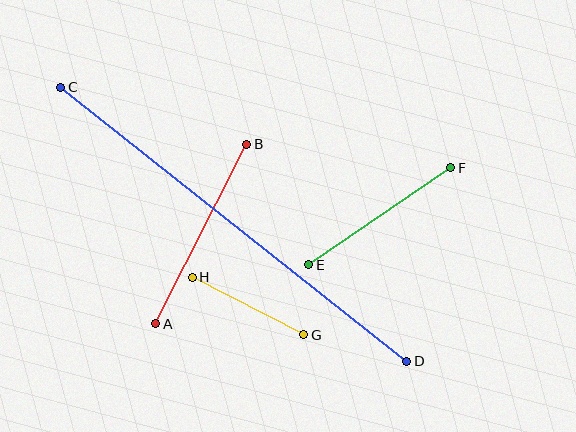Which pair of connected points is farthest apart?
Points C and D are farthest apart.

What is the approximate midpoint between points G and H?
The midpoint is at approximately (248, 306) pixels.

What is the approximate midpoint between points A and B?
The midpoint is at approximately (201, 234) pixels.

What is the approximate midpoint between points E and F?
The midpoint is at approximately (380, 216) pixels.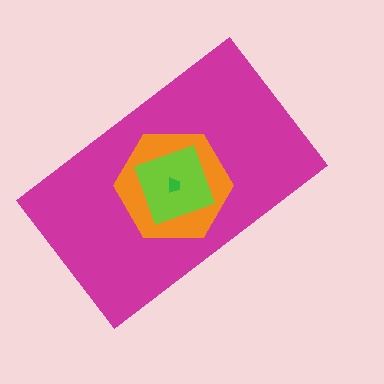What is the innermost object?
The green trapezoid.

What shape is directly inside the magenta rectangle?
The orange hexagon.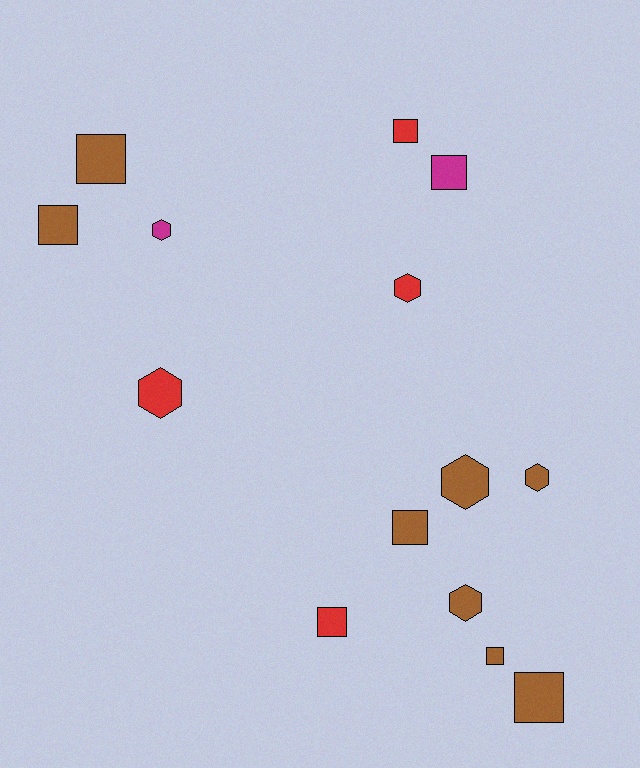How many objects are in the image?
There are 14 objects.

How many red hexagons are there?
There are 2 red hexagons.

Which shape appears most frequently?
Square, with 8 objects.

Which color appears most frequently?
Brown, with 8 objects.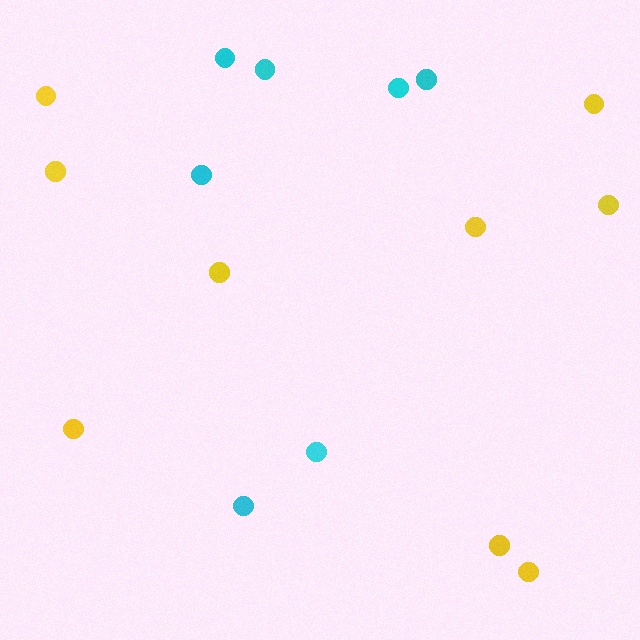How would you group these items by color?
There are 2 groups: one group of cyan circles (7) and one group of yellow circles (9).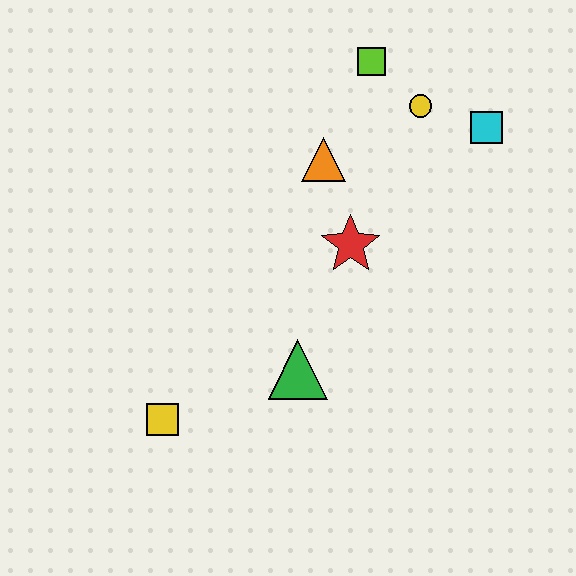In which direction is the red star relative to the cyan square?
The red star is to the left of the cyan square.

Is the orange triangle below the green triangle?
No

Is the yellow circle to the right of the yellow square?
Yes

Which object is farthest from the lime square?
The yellow square is farthest from the lime square.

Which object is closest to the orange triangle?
The red star is closest to the orange triangle.